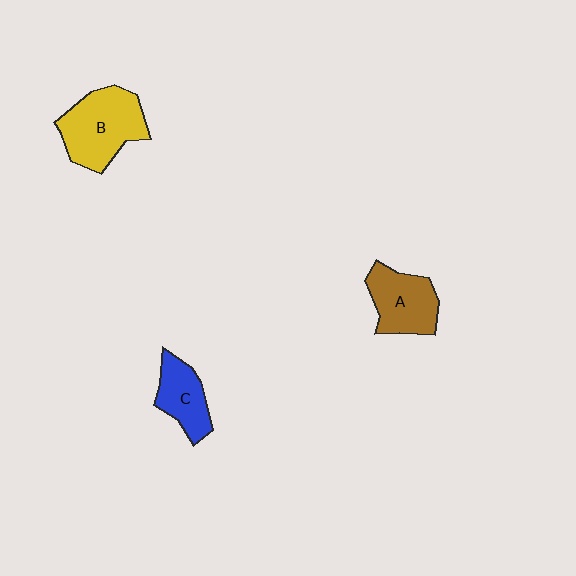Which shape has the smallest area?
Shape C (blue).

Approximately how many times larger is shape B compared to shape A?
Approximately 1.3 times.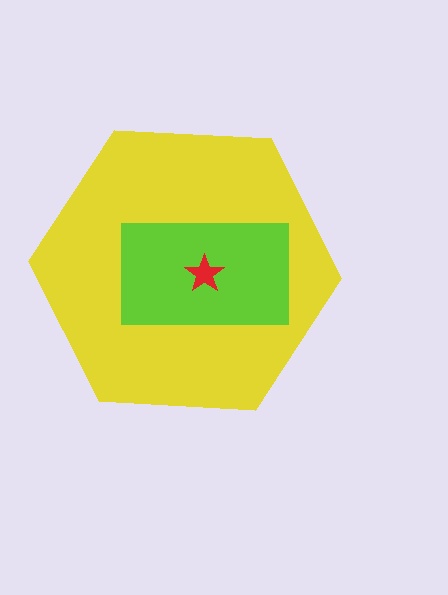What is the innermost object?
The red star.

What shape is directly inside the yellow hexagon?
The lime rectangle.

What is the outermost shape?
The yellow hexagon.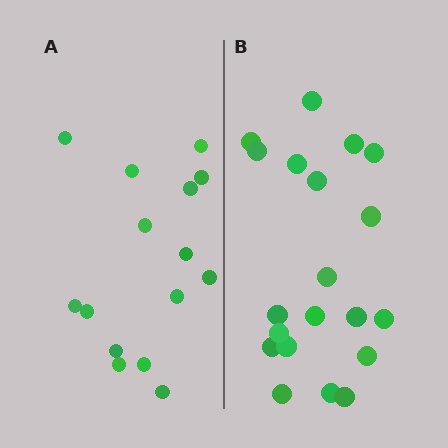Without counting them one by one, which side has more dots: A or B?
Region B (the right region) has more dots.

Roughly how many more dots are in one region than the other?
Region B has about 5 more dots than region A.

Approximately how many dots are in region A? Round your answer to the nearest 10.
About 20 dots. (The exact count is 15, which rounds to 20.)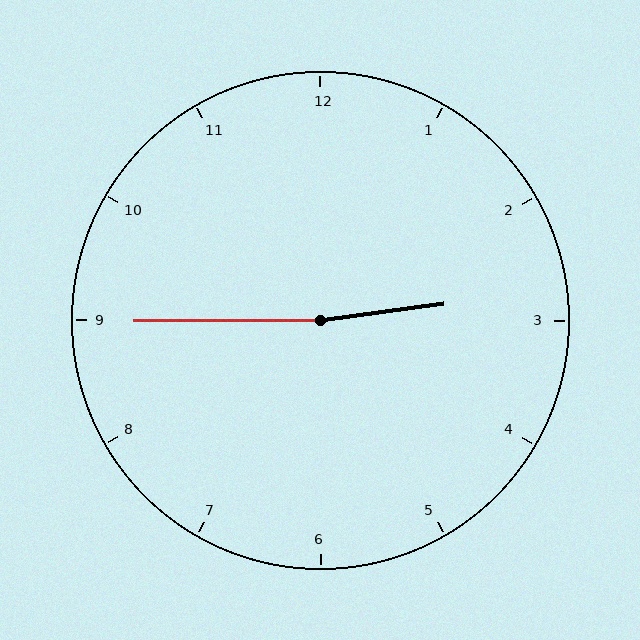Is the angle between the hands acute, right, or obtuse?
It is obtuse.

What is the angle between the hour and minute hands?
Approximately 172 degrees.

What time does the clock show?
2:45.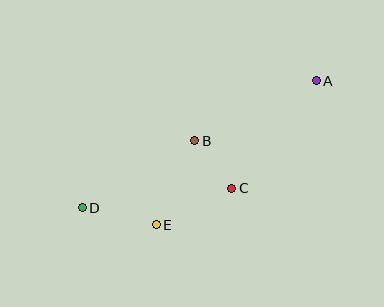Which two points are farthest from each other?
Points A and D are farthest from each other.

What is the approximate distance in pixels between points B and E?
The distance between B and E is approximately 92 pixels.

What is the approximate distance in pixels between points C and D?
The distance between C and D is approximately 151 pixels.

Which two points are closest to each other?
Points B and C are closest to each other.